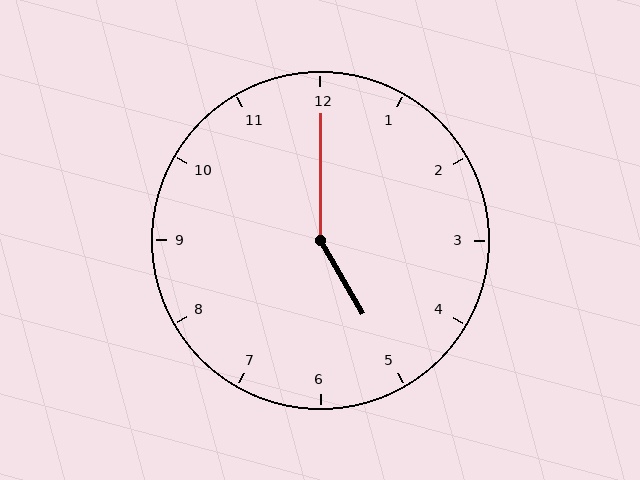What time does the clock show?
5:00.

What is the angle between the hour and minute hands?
Approximately 150 degrees.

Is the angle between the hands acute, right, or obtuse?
It is obtuse.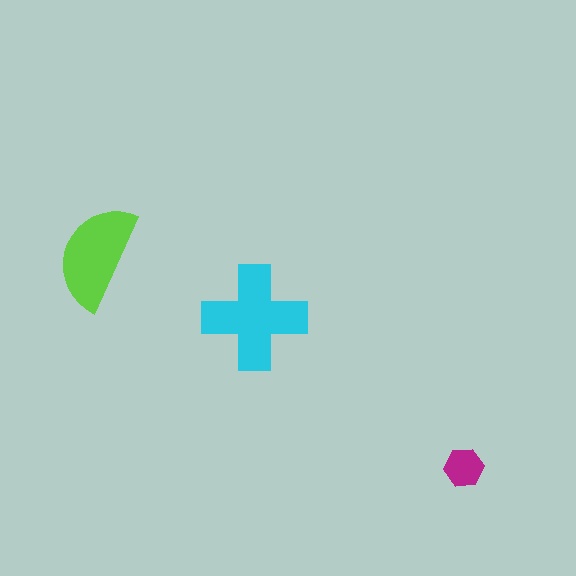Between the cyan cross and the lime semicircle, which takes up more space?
The cyan cross.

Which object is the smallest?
The magenta hexagon.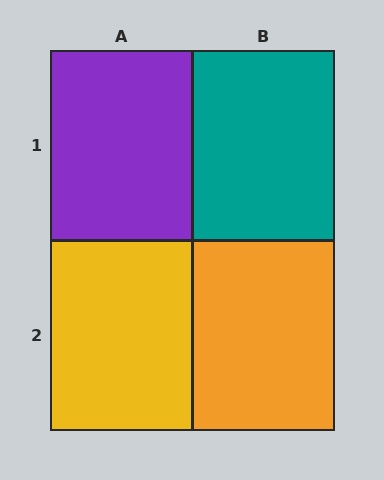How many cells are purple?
1 cell is purple.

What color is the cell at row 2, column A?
Yellow.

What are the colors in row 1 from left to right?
Purple, teal.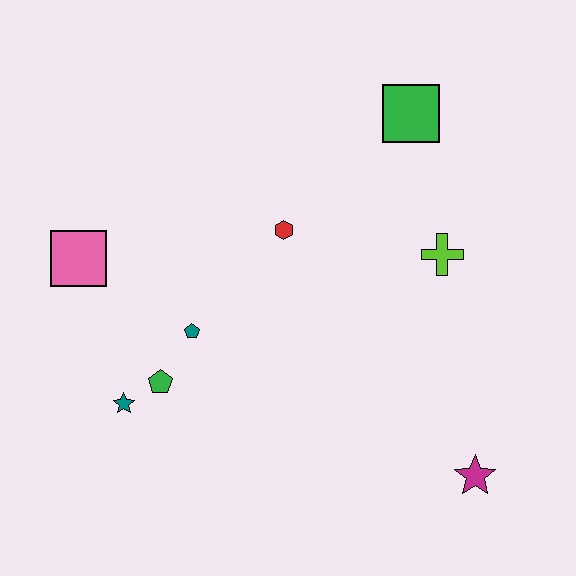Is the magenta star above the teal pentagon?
No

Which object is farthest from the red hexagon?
The magenta star is farthest from the red hexagon.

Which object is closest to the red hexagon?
The teal pentagon is closest to the red hexagon.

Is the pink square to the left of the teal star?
Yes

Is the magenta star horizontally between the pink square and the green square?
No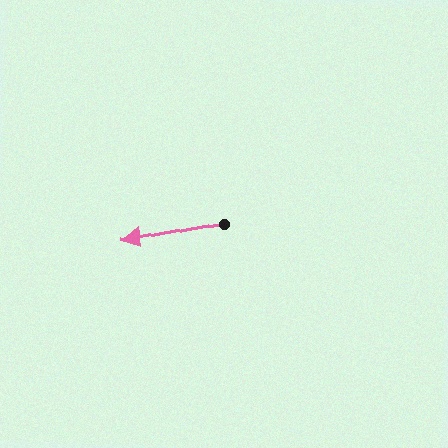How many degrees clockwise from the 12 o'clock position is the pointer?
Approximately 259 degrees.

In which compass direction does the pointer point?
West.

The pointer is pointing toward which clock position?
Roughly 9 o'clock.